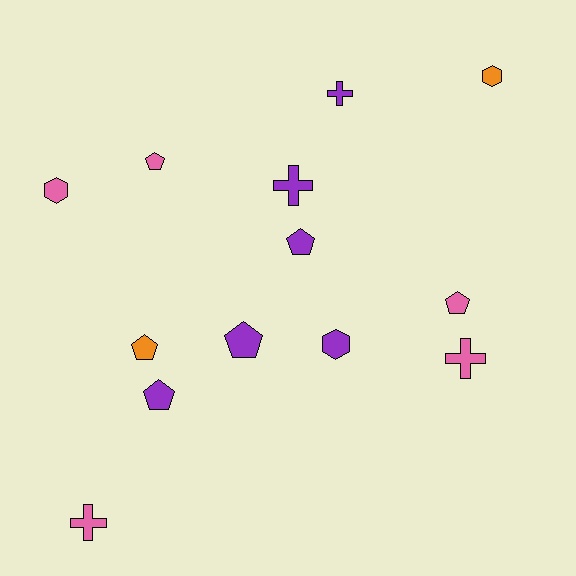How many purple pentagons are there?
There are 3 purple pentagons.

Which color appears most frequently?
Purple, with 6 objects.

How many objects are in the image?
There are 13 objects.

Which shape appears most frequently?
Pentagon, with 6 objects.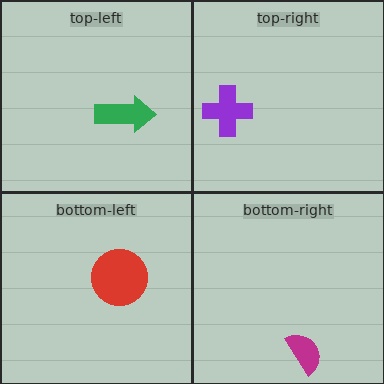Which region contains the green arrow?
The top-left region.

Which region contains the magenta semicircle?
The bottom-right region.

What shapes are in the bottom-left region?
The red circle.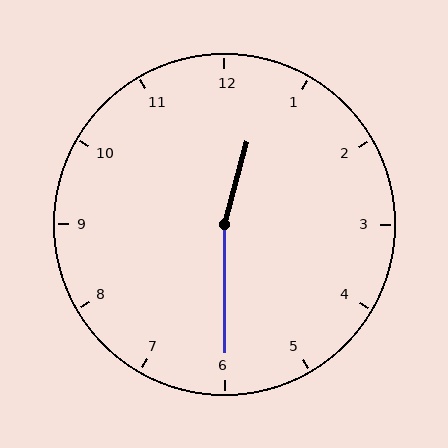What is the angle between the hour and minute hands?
Approximately 165 degrees.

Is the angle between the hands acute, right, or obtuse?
It is obtuse.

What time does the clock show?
12:30.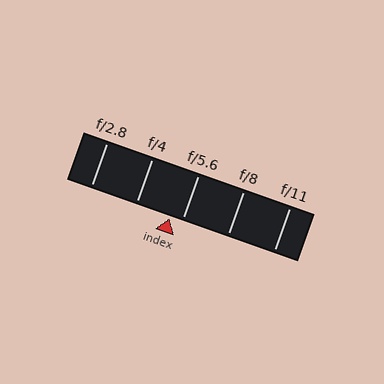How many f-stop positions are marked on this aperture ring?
There are 5 f-stop positions marked.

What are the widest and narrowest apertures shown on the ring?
The widest aperture shown is f/2.8 and the narrowest is f/11.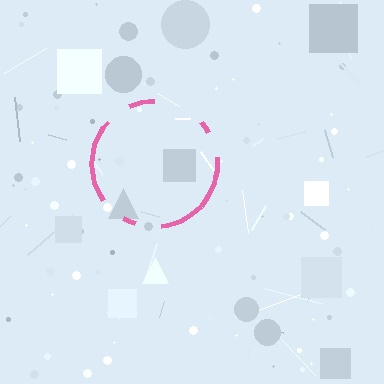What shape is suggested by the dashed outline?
The dashed outline suggests a circle.